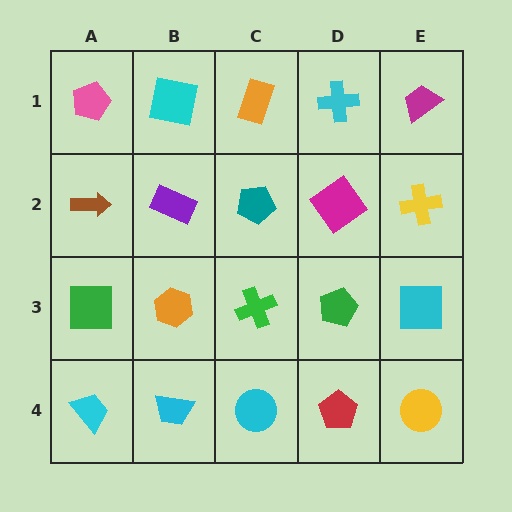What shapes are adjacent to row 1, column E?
A yellow cross (row 2, column E), a cyan cross (row 1, column D).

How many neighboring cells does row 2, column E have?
3.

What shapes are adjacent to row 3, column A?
A brown arrow (row 2, column A), a cyan trapezoid (row 4, column A), an orange hexagon (row 3, column B).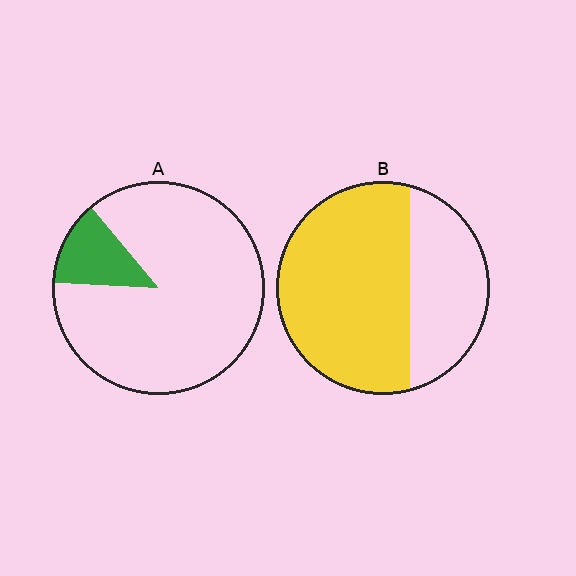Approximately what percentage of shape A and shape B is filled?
A is approximately 15% and B is approximately 65%.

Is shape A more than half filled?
No.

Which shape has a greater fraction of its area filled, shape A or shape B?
Shape B.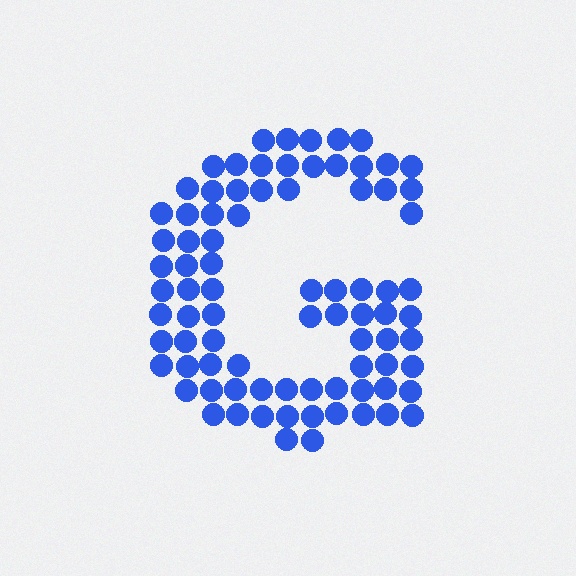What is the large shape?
The large shape is the letter G.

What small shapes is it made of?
It is made of small circles.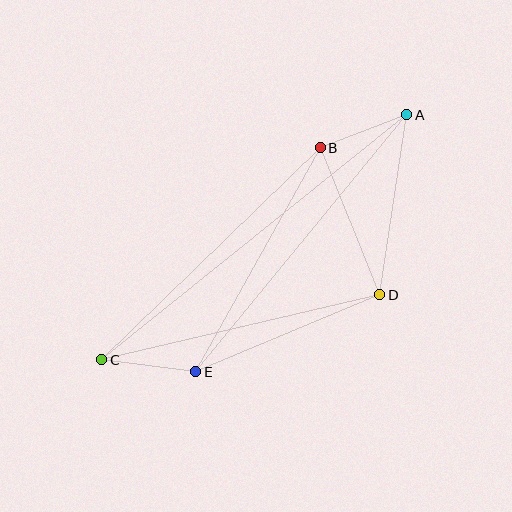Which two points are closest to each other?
Points A and B are closest to each other.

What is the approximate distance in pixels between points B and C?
The distance between B and C is approximately 305 pixels.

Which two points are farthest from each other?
Points A and C are farthest from each other.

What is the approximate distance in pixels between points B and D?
The distance between B and D is approximately 159 pixels.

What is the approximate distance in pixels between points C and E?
The distance between C and E is approximately 95 pixels.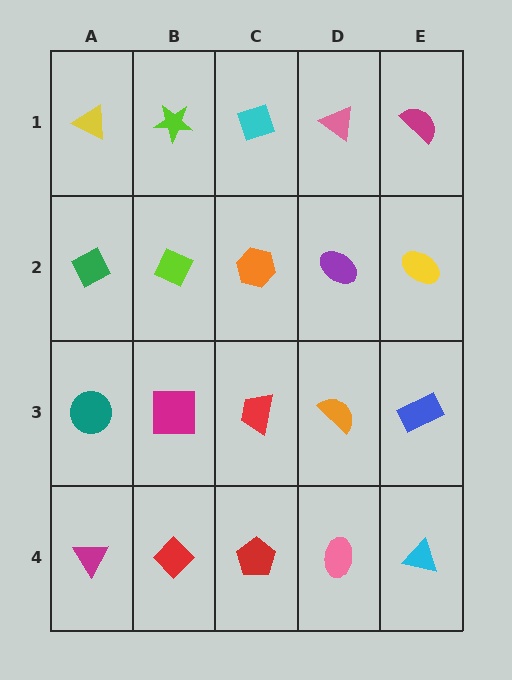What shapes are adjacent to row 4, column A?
A teal circle (row 3, column A), a red diamond (row 4, column B).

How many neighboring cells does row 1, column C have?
3.